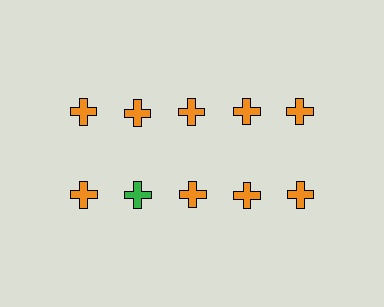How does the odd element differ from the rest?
It has a different color: green instead of orange.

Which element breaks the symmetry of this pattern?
The green cross in the second row, second from left column breaks the symmetry. All other shapes are orange crosses.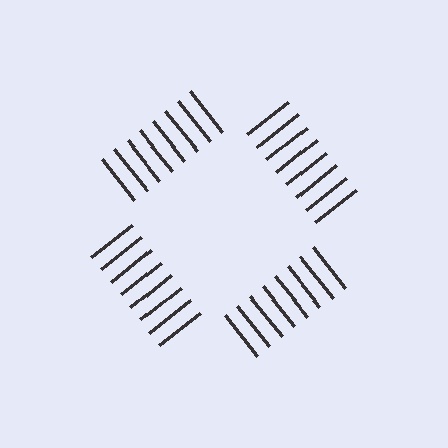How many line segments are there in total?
32 — 8 along each of the 4 edges.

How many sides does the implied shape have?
4 sides — the line-ends trace a square.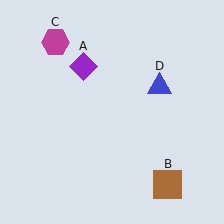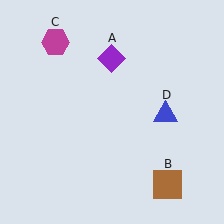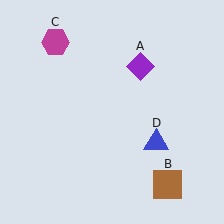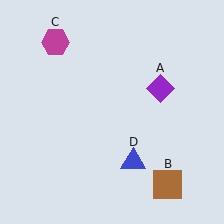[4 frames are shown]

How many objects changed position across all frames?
2 objects changed position: purple diamond (object A), blue triangle (object D).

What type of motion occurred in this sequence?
The purple diamond (object A), blue triangle (object D) rotated clockwise around the center of the scene.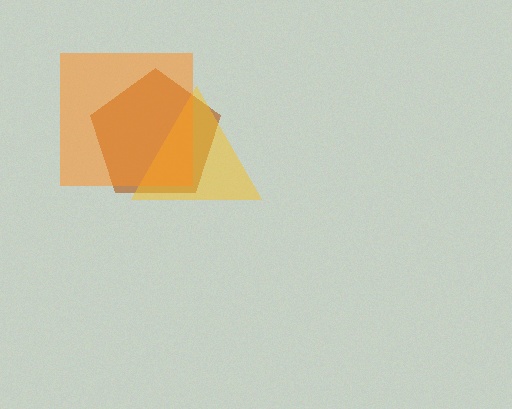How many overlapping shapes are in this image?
There are 3 overlapping shapes in the image.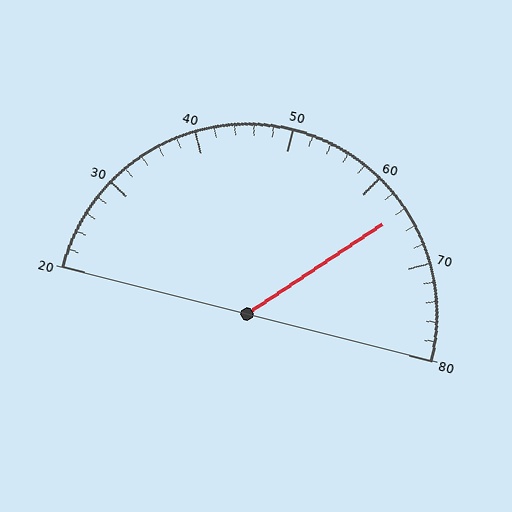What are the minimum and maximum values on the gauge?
The gauge ranges from 20 to 80.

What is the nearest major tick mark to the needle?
The nearest major tick mark is 60.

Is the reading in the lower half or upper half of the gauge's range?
The reading is in the upper half of the range (20 to 80).